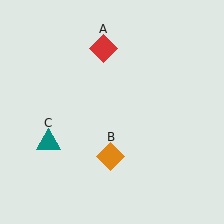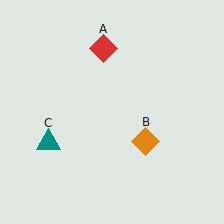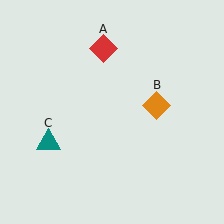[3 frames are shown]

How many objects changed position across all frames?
1 object changed position: orange diamond (object B).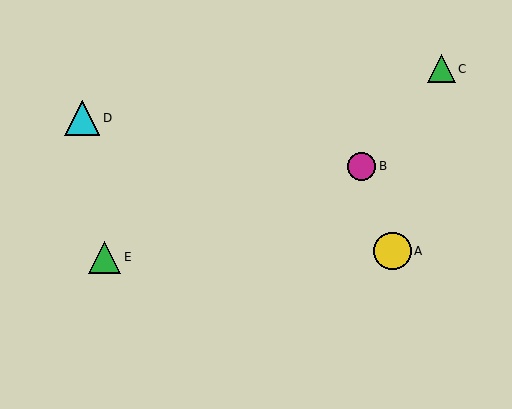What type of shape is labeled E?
Shape E is a green triangle.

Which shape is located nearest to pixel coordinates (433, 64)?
The green triangle (labeled C) at (442, 69) is nearest to that location.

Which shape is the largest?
The yellow circle (labeled A) is the largest.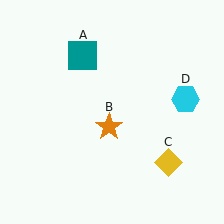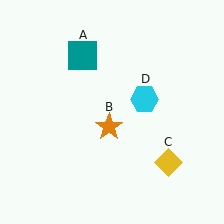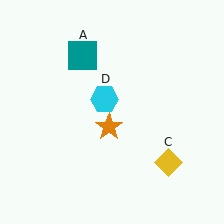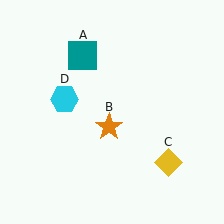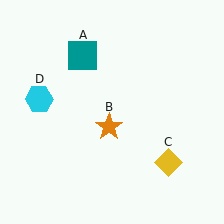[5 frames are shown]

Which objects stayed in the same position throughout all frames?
Teal square (object A) and orange star (object B) and yellow diamond (object C) remained stationary.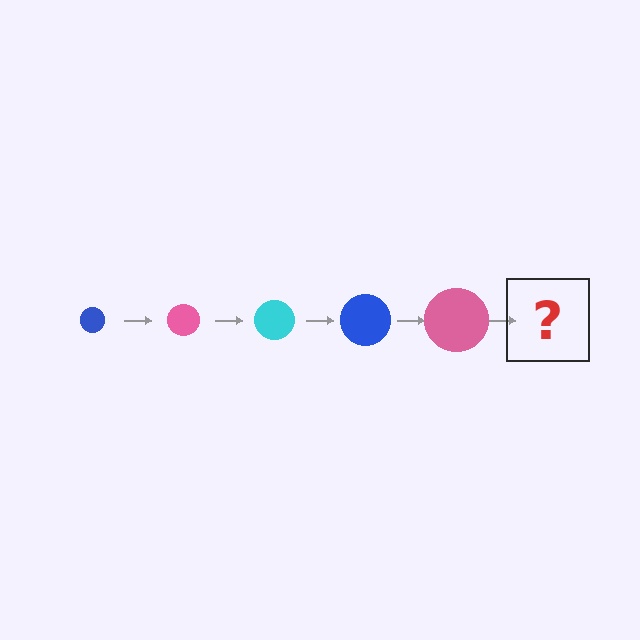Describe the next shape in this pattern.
It should be a cyan circle, larger than the previous one.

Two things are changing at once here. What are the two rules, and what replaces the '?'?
The two rules are that the circle grows larger each step and the color cycles through blue, pink, and cyan. The '?' should be a cyan circle, larger than the previous one.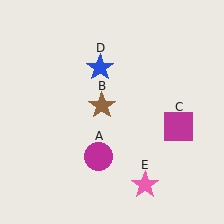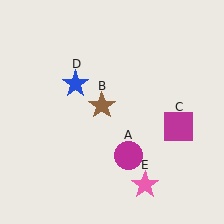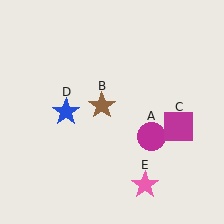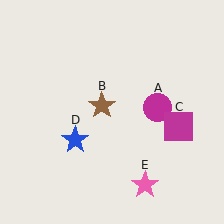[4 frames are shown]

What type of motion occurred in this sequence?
The magenta circle (object A), blue star (object D) rotated counterclockwise around the center of the scene.